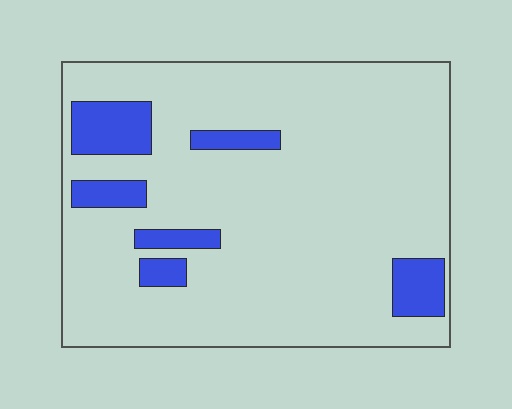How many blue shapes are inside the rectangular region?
6.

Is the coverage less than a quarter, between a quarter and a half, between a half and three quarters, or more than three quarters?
Less than a quarter.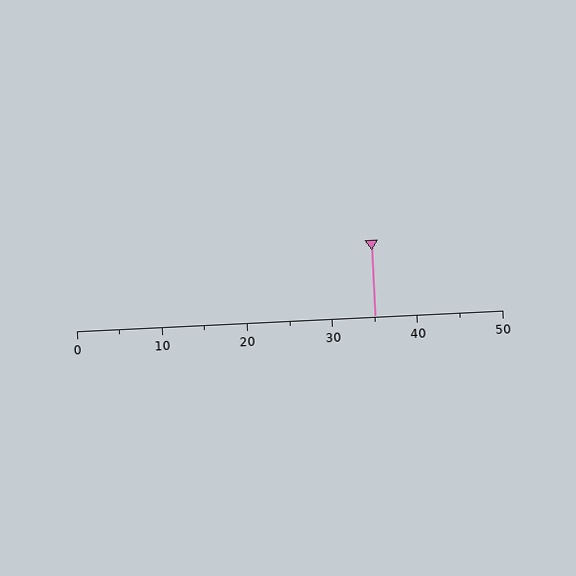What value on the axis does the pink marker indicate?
The marker indicates approximately 35.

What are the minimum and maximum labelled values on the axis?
The axis runs from 0 to 50.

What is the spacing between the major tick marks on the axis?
The major ticks are spaced 10 apart.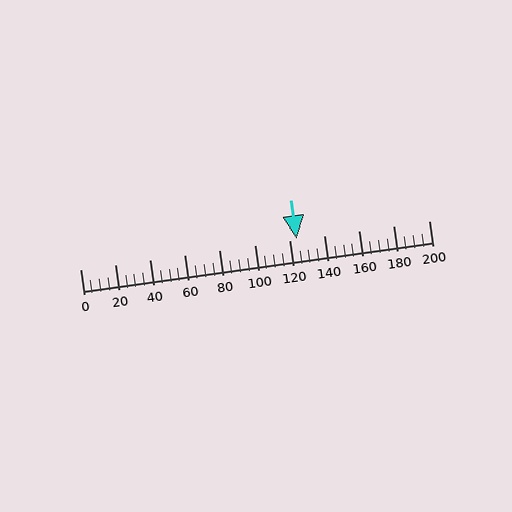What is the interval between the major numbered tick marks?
The major tick marks are spaced 20 units apart.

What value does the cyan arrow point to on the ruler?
The cyan arrow points to approximately 124.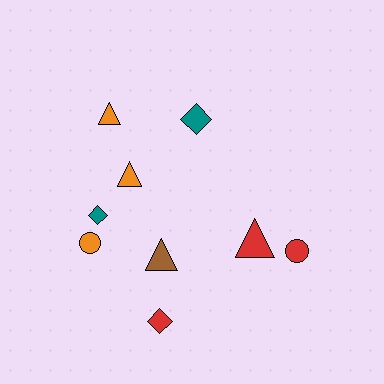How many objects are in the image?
There are 9 objects.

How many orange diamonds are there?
There are no orange diamonds.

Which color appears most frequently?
Orange, with 3 objects.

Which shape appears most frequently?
Triangle, with 4 objects.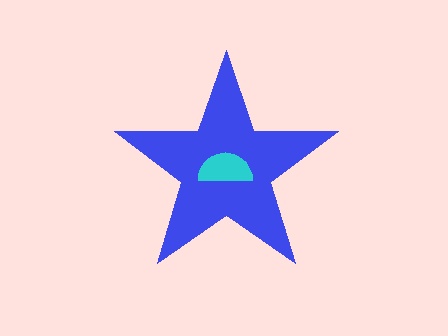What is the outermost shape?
The blue star.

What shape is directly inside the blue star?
The cyan semicircle.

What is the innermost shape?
The cyan semicircle.